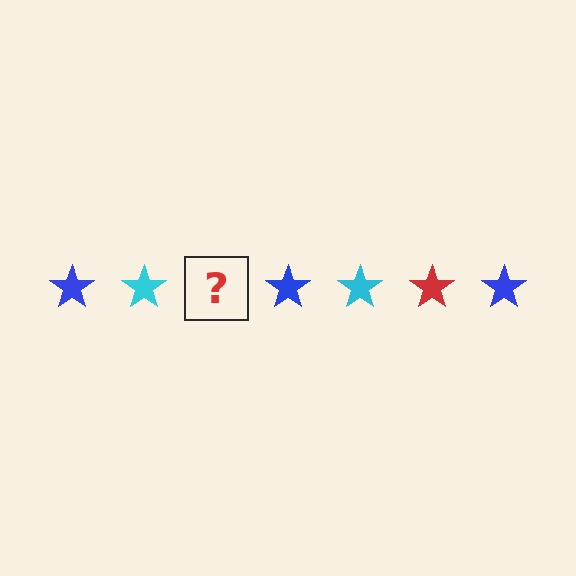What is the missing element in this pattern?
The missing element is a red star.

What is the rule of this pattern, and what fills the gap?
The rule is that the pattern cycles through blue, cyan, red stars. The gap should be filled with a red star.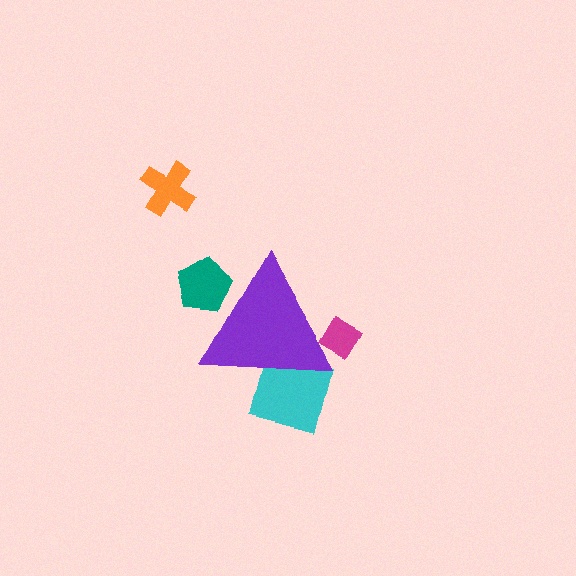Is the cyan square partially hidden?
Yes, the cyan square is partially hidden behind the purple triangle.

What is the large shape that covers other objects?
A purple triangle.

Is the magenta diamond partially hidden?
Yes, the magenta diamond is partially hidden behind the purple triangle.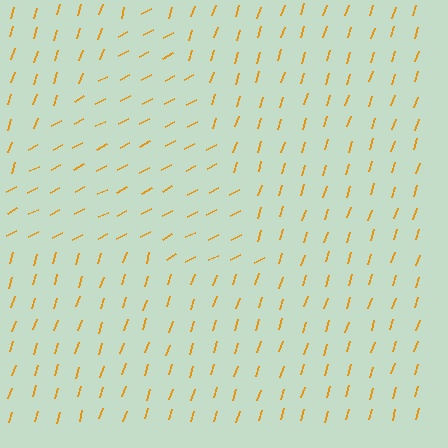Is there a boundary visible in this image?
Yes, there is a texture boundary formed by a change in line orientation.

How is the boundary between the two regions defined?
The boundary is defined purely by a change in line orientation (approximately 45 degrees difference). All lines are the same color and thickness.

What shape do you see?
I see a triangle.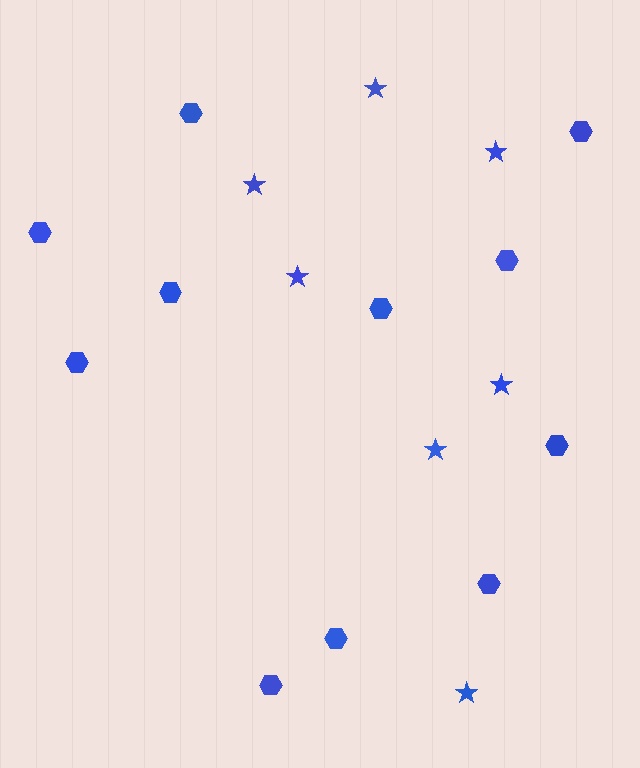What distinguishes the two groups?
There are 2 groups: one group of stars (7) and one group of hexagons (11).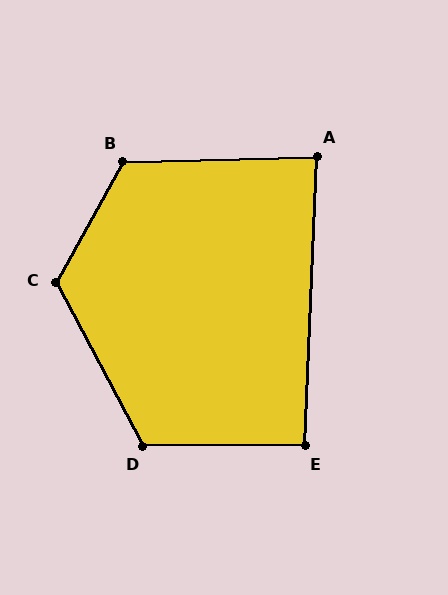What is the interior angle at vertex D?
Approximately 118 degrees (obtuse).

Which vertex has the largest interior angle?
C, at approximately 123 degrees.